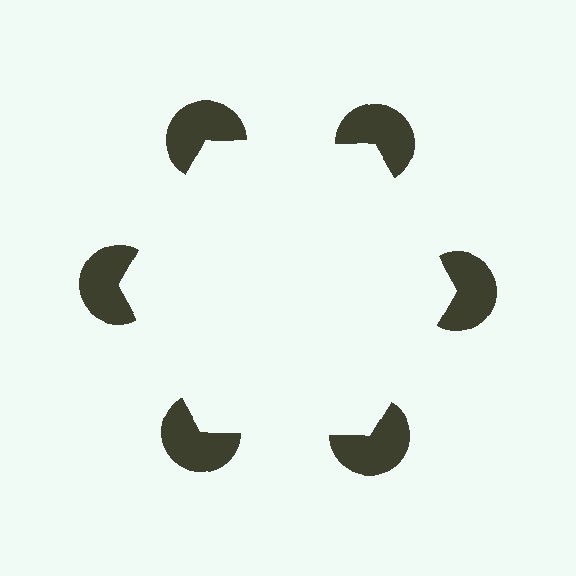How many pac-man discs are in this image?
There are 6 — one at each vertex of the illusory hexagon.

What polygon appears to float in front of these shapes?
An illusory hexagon — its edges are inferred from the aligned wedge cuts in the pac-man discs, not physically drawn.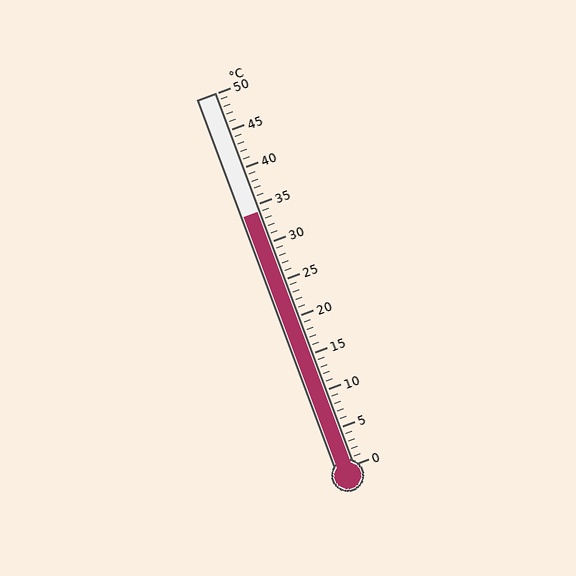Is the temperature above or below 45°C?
The temperature is below 45°C.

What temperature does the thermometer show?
The thermometer shows approximately 34°C.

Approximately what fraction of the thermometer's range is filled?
The thermometer is filled to approximately 70% of its range.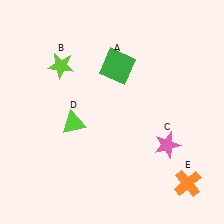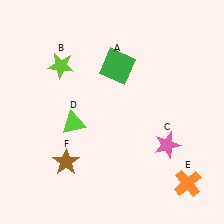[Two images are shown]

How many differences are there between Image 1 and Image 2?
There is 1 difference between the two images.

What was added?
A brown star (F) was added in Image 2.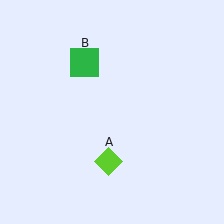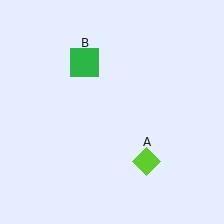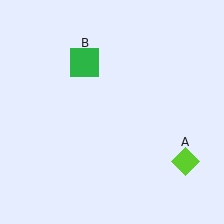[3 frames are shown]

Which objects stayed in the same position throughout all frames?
Green square (object B) remained stationary.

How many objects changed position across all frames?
1 object changed position: lime diamond (object A).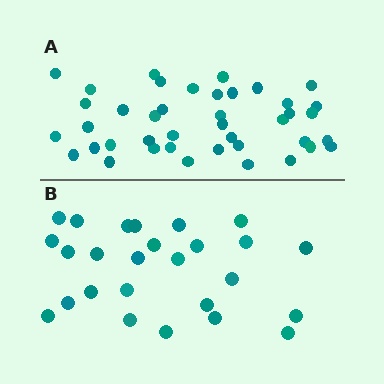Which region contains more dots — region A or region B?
Region A (the top region) has more dots.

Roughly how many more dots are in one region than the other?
Region A has approximately 15 more dots than region B.